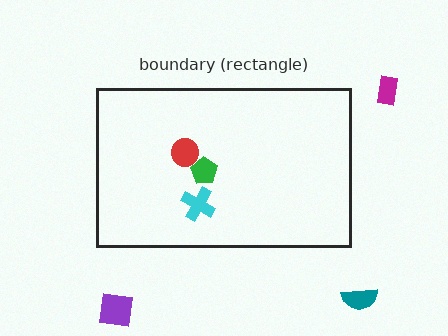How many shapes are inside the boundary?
3 inside, 3 outside.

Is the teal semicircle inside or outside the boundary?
Outside.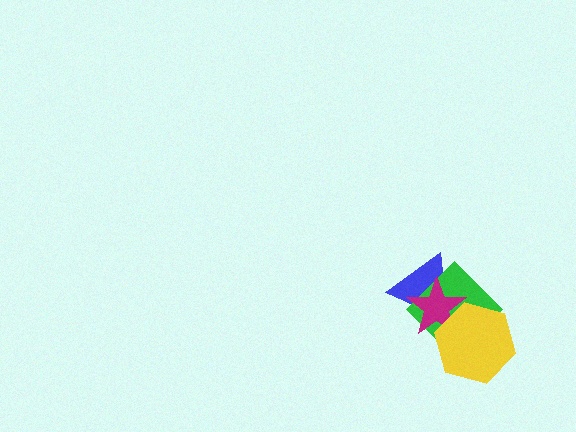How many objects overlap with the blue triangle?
2 objects overlap with the blue triangle.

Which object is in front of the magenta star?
The yellow hexagon is in front of the magenta star.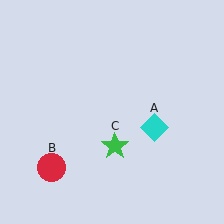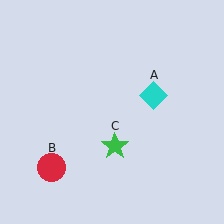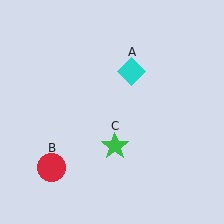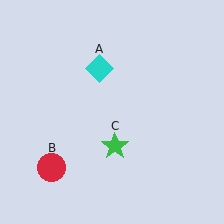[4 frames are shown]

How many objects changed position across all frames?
1 object changed position: cyan diamond (object A).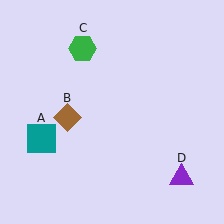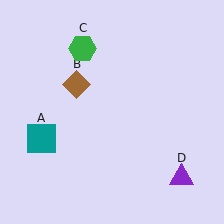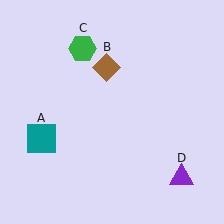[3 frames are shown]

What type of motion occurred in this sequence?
The brown diamond (object B) rotated clockwise around the center of the scene.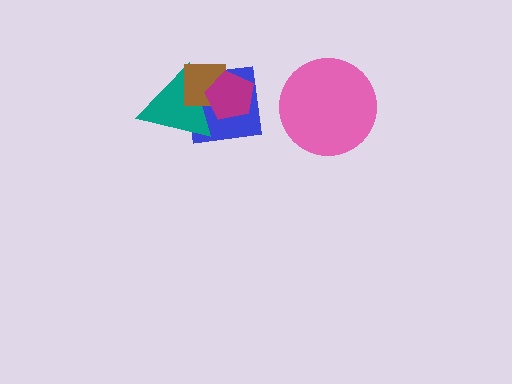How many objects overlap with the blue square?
3 objects overlap with the blue square.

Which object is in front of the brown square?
The magenta pentagon is in front of the brown square.